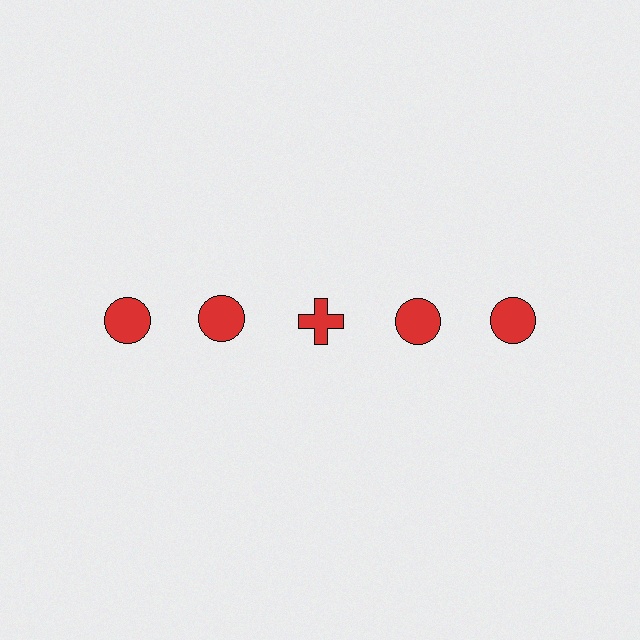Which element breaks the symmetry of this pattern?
The red cross in the top row, center column breaks the symmetry. All other shapes are red circles.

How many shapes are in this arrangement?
There are 5 shapes arranged in a grid pattern.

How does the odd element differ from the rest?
It has a different shape: cross instead of circle.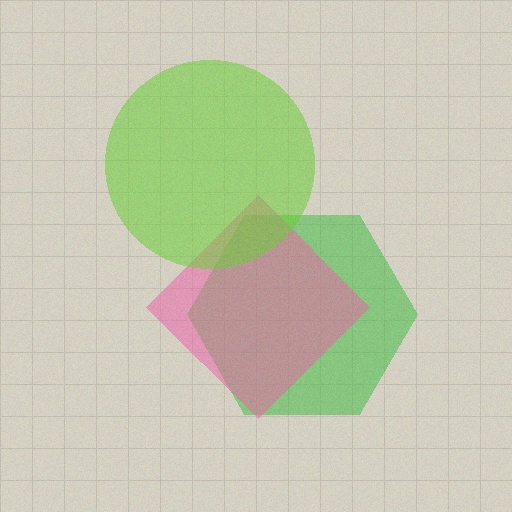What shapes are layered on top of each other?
The layered shapes are: a green hexagon, a pink diamond, a lime circle.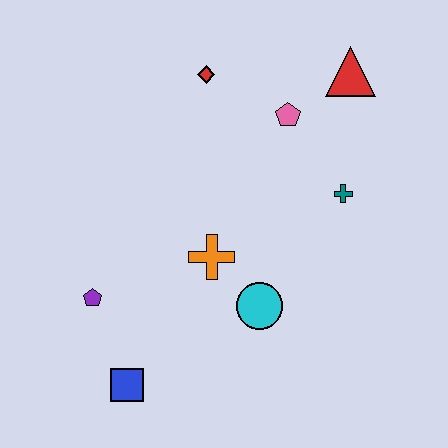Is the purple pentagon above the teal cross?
No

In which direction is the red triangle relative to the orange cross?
The red triangle is above the orange cross.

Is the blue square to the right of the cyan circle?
No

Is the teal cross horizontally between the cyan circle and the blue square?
No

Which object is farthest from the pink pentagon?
The blue square is farthest from the pink pentagon.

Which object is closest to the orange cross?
The cyan circle is closest to the orange cross.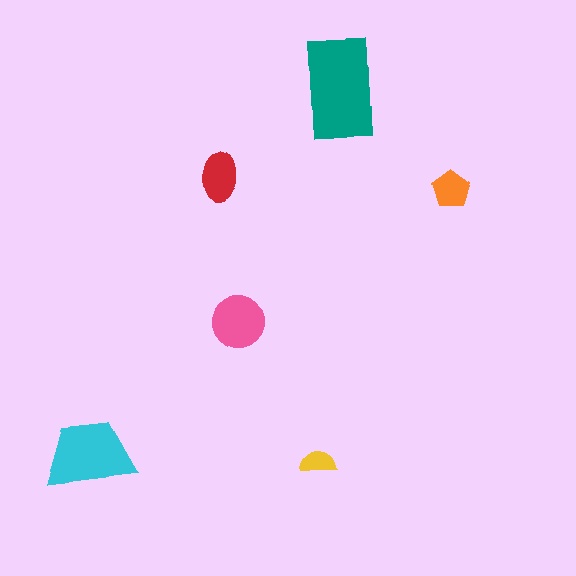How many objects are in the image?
There are 6 objects in the image.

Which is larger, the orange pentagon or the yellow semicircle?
The orange pentagon.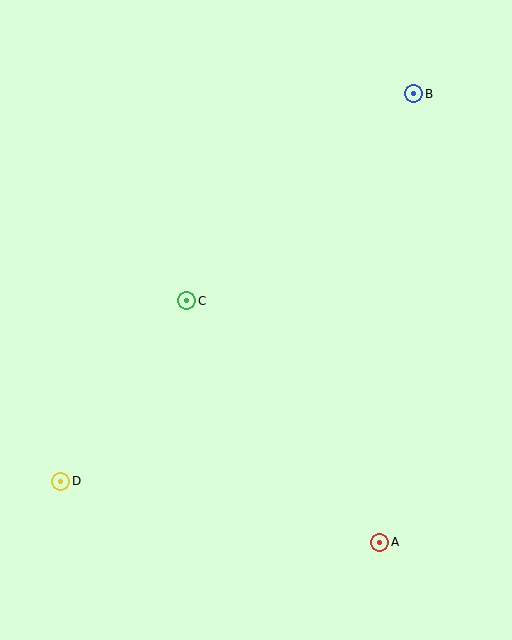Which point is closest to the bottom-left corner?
Point D is closest to the bottom-left corner.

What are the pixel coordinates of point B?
Point B is at (414, 94).